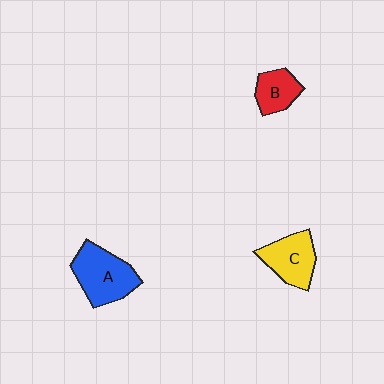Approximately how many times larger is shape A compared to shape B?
Approximately 1.7 times.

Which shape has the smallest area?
Shape B (red).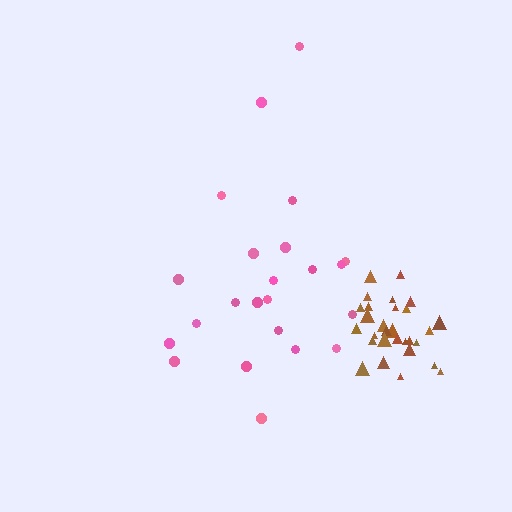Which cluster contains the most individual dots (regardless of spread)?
Brown (30).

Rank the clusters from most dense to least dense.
brown, pink.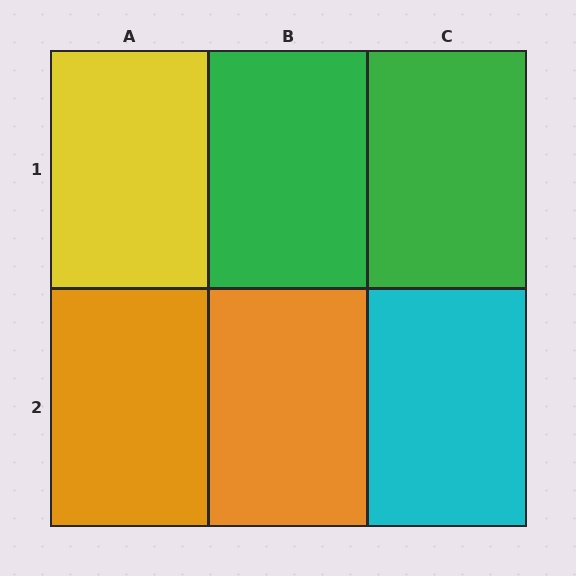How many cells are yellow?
1 cell is yellow.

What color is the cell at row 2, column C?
Cyan.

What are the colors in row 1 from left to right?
Yellow, green, green.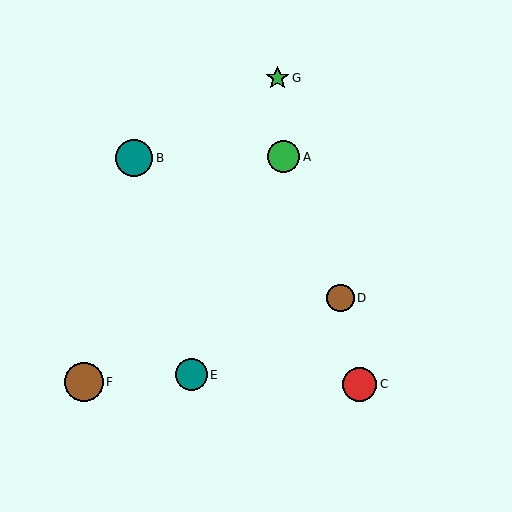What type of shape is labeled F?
Shape F is a brown circle.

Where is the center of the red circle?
The center of the red circle is at (360, 384).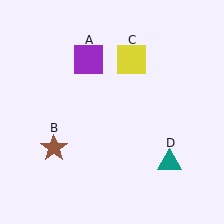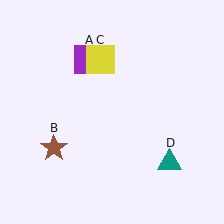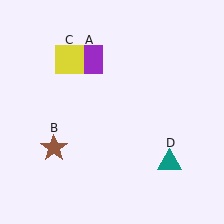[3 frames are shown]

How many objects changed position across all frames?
1 object changed position: yellow square (object C).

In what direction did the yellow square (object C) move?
The yellow square (object C) moved left.